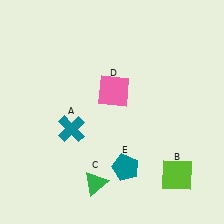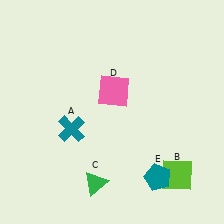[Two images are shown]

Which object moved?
The teal pentagon (E) moved right.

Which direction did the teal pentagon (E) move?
The teal pentagon (E) moved right.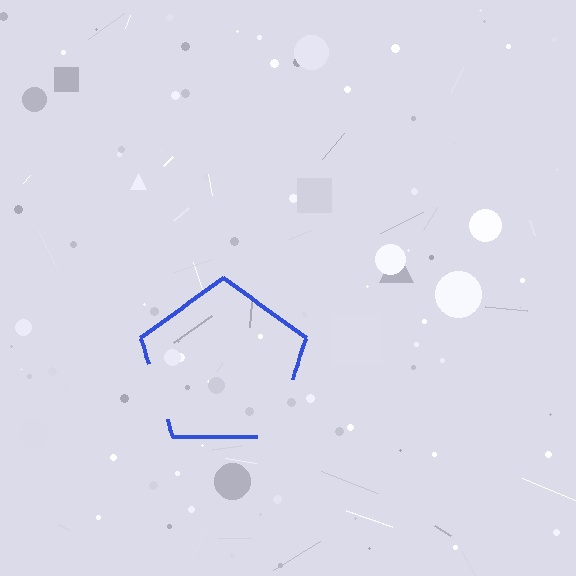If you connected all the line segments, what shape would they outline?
They would outline a pentagon.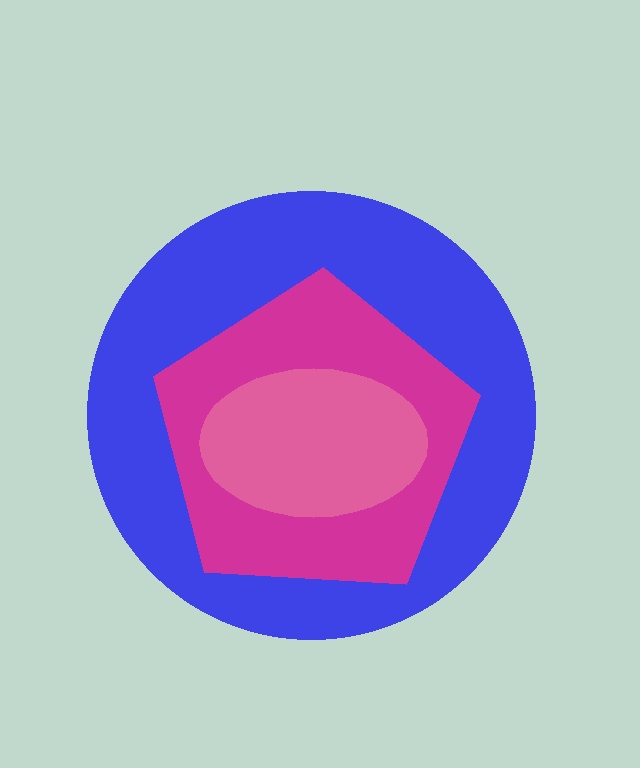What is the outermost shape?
The blue circle.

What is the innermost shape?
The pink ellipse.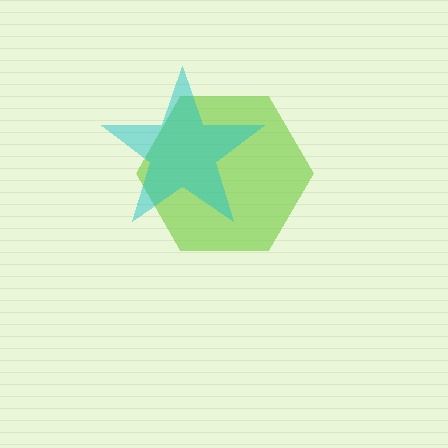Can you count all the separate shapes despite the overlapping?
Yes, there are 2 separate shapes.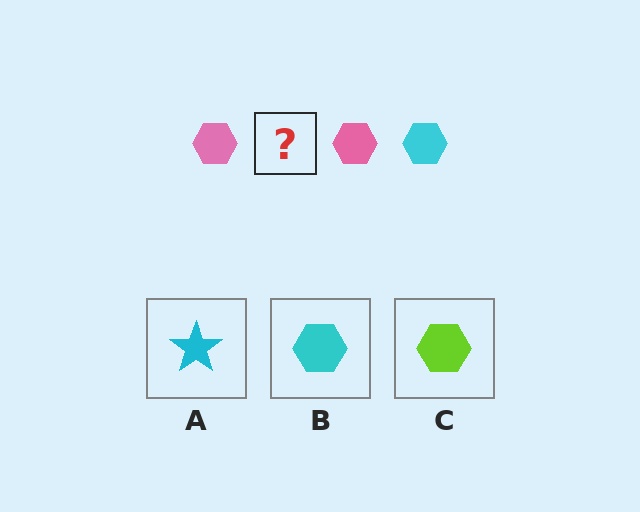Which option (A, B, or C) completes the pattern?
B.